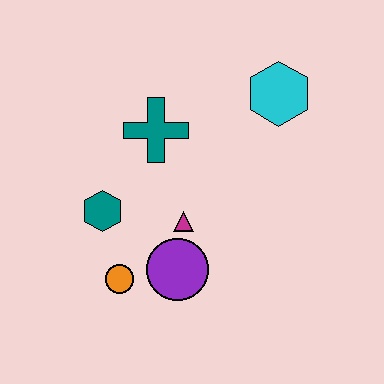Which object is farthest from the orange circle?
The cyan hexagon is farthest from the orange circle.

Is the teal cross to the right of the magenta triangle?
No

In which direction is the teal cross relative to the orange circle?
The teal cross is above the orange circle.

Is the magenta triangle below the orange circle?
No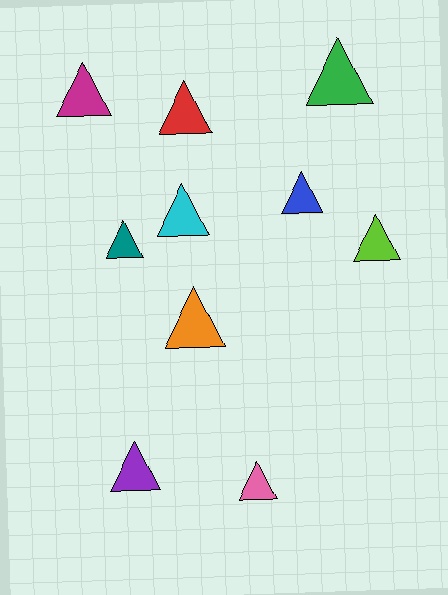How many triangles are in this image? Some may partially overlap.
There are 10 triangles.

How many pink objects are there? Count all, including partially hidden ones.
There is 1 pink object.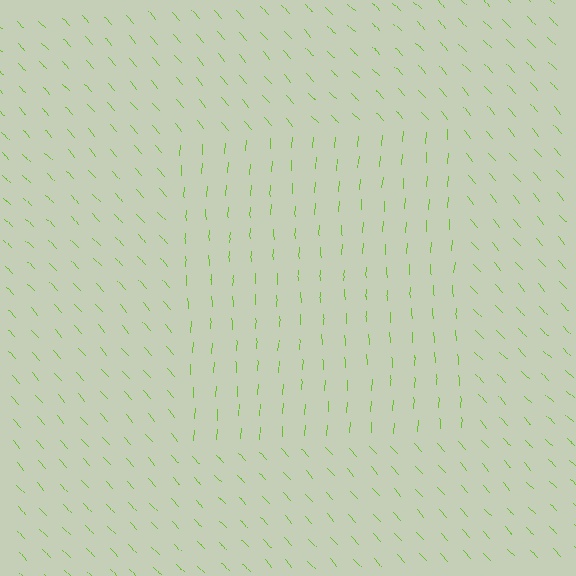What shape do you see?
I see a rectangle.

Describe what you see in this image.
The image is filled with small lime line segments. A rectangle region in the image has lines oriented differently from the surrounding lines, creating a visible texture boundary.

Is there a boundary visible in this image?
Yes, there is a texture boundary formed by a change in line orientation.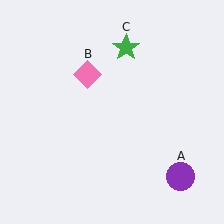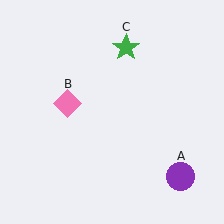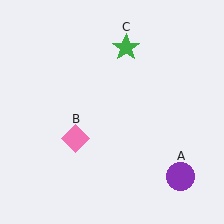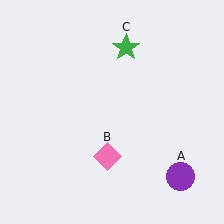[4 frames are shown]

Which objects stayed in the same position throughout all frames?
Purple circle (object A) and green star (object C) remained stationary.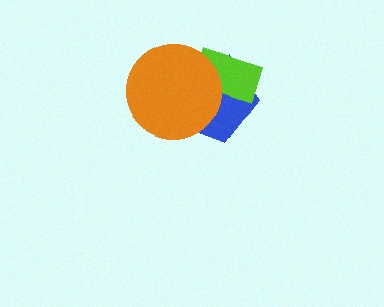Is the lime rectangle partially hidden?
Yes, it is partially covered by another shape.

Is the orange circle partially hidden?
No, no other shape covers it.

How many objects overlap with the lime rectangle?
2 objects overlap with the lime rectangle.